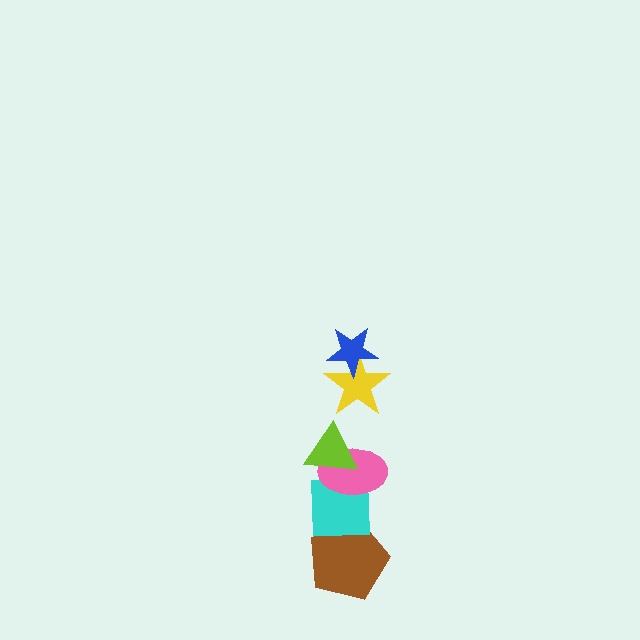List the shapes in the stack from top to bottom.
From top to bottom: the blue star, the yellow star, the lime triangle, the pink ellipse, the cyan square, the brown pentagon.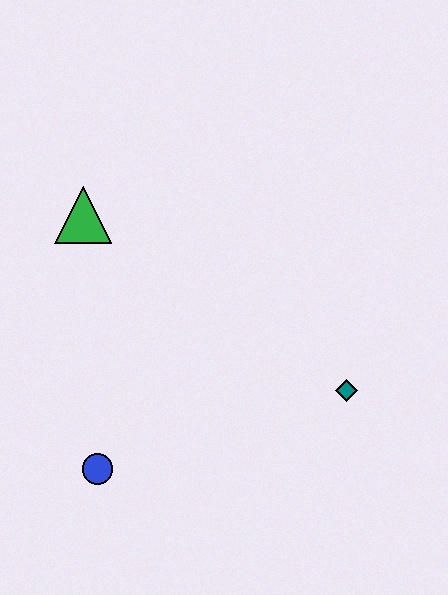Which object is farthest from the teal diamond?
The green triangle is farthest from the teal diamond.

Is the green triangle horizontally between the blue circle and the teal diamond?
No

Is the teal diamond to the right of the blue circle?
Yes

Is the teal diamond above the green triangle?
No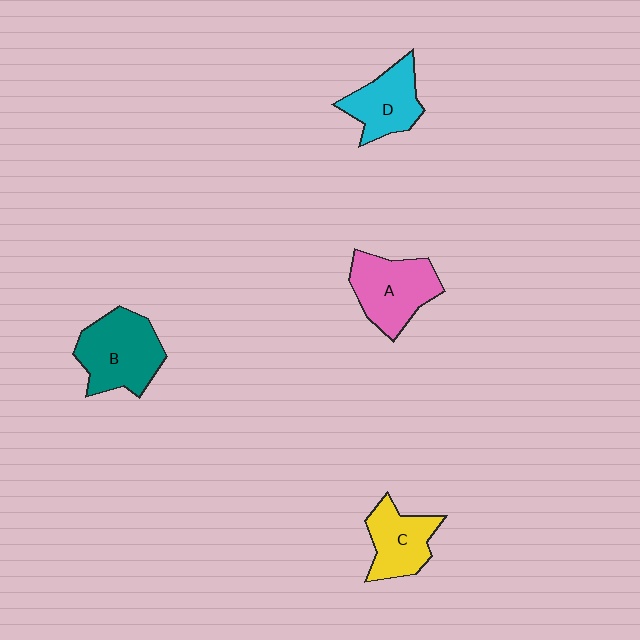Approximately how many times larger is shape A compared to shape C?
Approximately 1.3 times.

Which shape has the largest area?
Shape B (teal).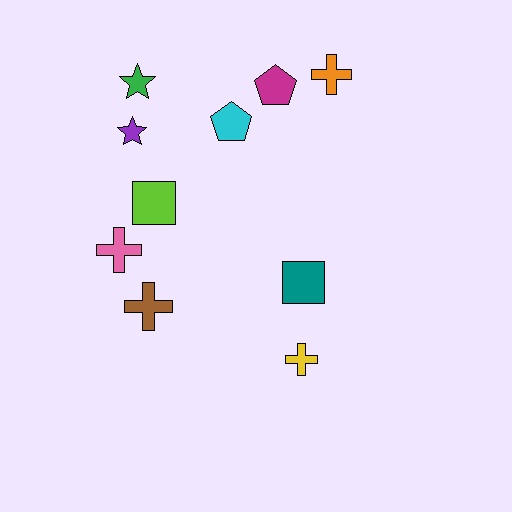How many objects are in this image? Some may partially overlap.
There are 10 objects.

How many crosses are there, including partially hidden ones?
There are 4 crosses.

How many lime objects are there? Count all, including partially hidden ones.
There is 1 lime object.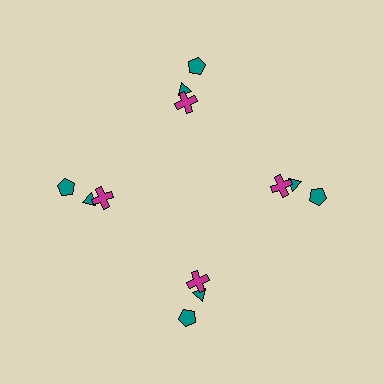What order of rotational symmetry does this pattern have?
This pattern has 4-fold rotational symmetry.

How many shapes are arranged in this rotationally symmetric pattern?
There are 12 shapes, arranged in 4 groups of 3.